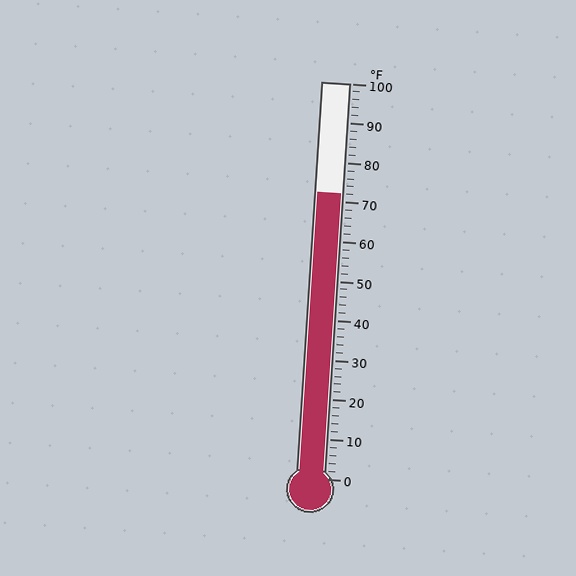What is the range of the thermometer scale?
The thermometer scale ranges from 0°F to 100°F.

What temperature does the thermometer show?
The thermometer shows approximately 72°F.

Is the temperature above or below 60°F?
The temperature is above 60°F.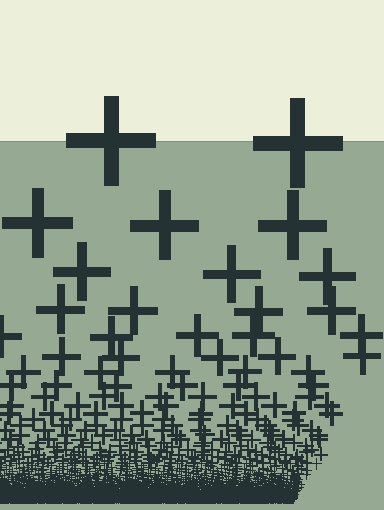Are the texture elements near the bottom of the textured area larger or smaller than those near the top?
Smaller. The gradient is inverted — elements near the bottom are smaller and denser.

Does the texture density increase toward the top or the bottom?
Density increases toward the bottom.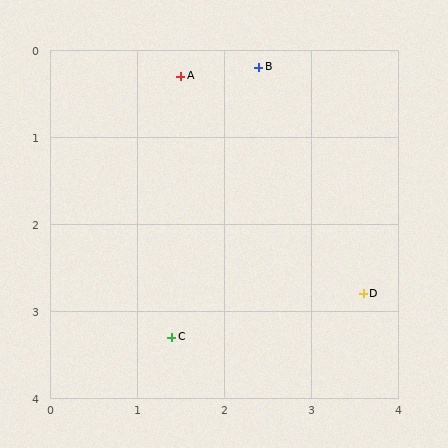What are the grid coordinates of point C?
Point C is at approximately (1.4, 3.3).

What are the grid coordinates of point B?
Point B is at approximately (2.4, 0.2).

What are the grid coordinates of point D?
Point D is at approximately (3.6, 2.8).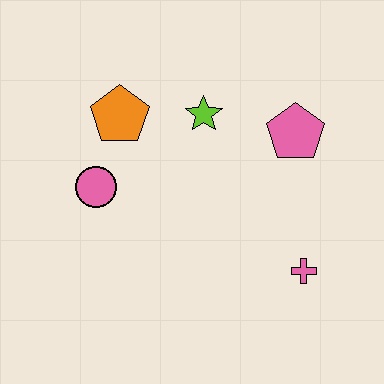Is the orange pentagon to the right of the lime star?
No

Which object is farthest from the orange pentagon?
The pink cross is farthest from the orange pentagon.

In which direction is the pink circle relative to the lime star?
The pink circle is to the left of the lime star.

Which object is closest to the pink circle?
The orange pentagon is closest to the pink circle.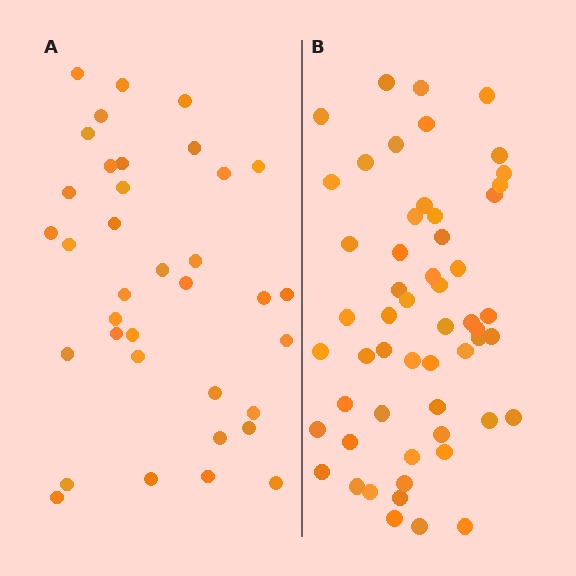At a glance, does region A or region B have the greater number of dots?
Region B (the right region) has more dots.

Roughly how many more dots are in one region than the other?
Region B has approximately 20 more dots than region A.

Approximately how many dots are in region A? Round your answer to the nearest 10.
About 40 dots. (The exact count is 36, which rounds to 40.)